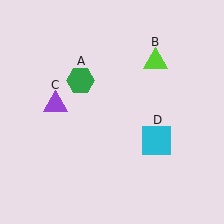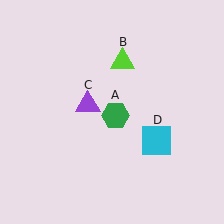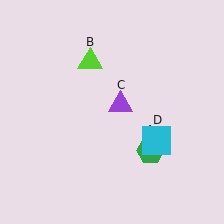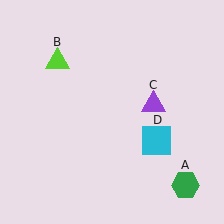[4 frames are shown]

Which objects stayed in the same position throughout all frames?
Cyan square (object D) remained stationary.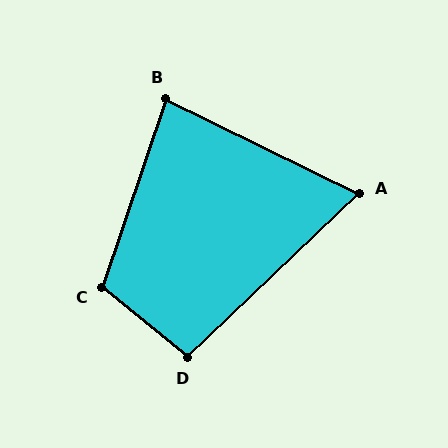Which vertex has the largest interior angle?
C, at approximately 110 degrees.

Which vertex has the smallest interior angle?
A, at approximately 70 degrees.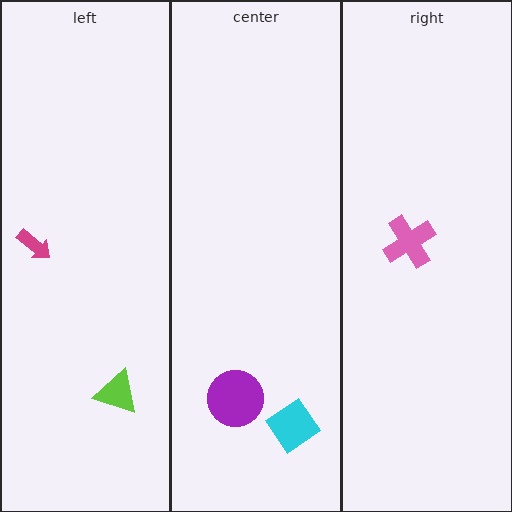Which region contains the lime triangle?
The left region.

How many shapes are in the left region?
2.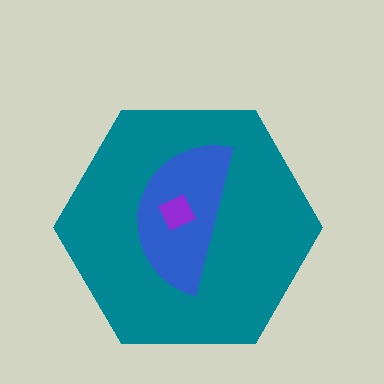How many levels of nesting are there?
3.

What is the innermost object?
The purple diamond.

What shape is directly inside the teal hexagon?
The blue semicircle.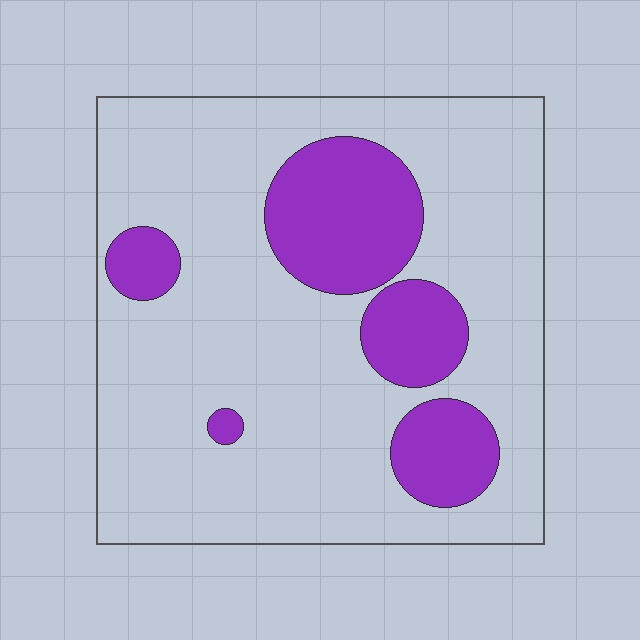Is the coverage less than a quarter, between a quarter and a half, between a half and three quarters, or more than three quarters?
Less than a quarter.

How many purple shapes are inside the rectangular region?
5.